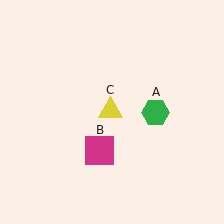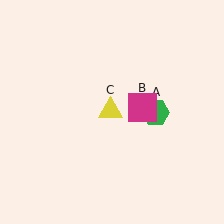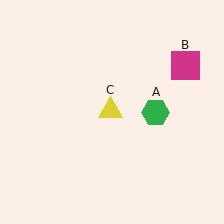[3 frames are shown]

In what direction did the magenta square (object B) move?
The magenta square (object B) moved up and to the right.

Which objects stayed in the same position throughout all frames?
Green hexagon (object A) and yellow triangle (object C) remained stationary.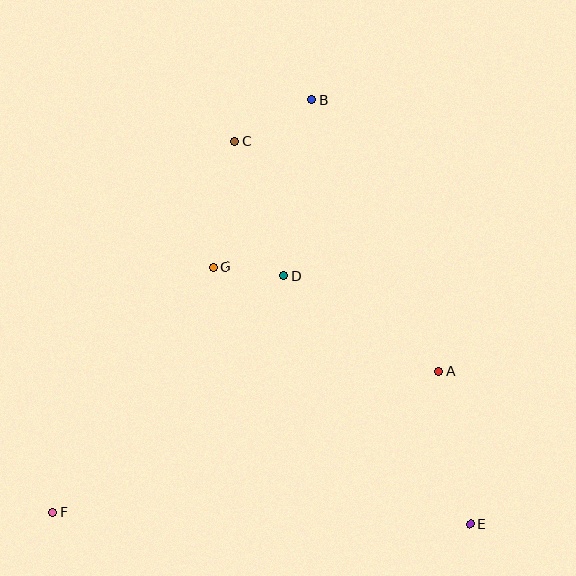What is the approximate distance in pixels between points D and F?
The distance between D and F is approximately 331 pixels.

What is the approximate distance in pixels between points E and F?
The distance between E and F is approximately 418 pixels.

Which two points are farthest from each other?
Points B and F are farthest from each other.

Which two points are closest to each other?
Points D and G are closest to each other.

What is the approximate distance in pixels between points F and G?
The distance between F and G is approximately 293 pixels.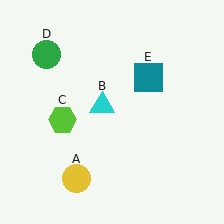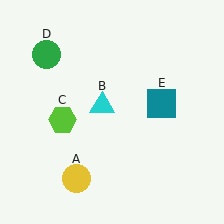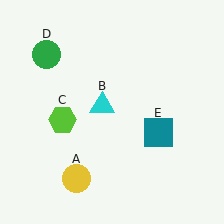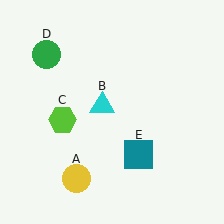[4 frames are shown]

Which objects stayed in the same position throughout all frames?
Yellow circle (object A) and cyan triangle (object B) and lime hexagon (object C) and green circle (object D) remained stationary.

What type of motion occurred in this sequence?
The teal square (object E) rotated clockwise around the center of the scene.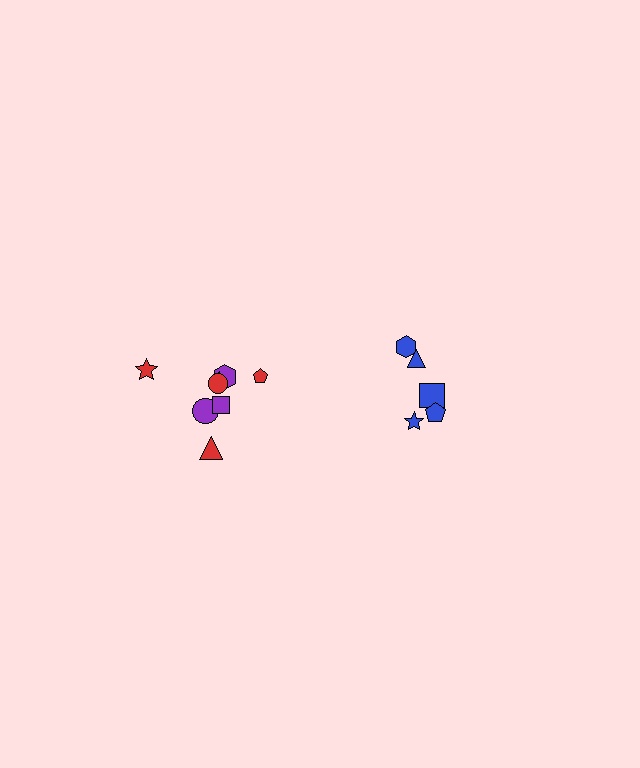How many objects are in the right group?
There are 5 objects.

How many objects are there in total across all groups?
There are 13 objects.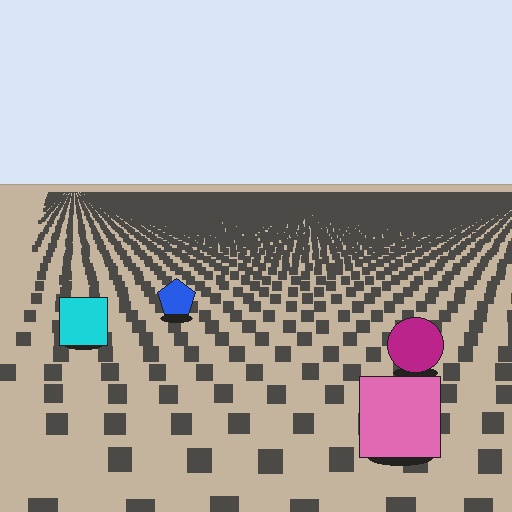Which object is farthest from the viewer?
The blue pentagon is farthest from the viewer. It appears smaller and the ground texture around it is denser.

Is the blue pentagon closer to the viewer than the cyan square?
No. The cyan square is closer — you can tell from the texture gradient: the ground texture is coarser near it.